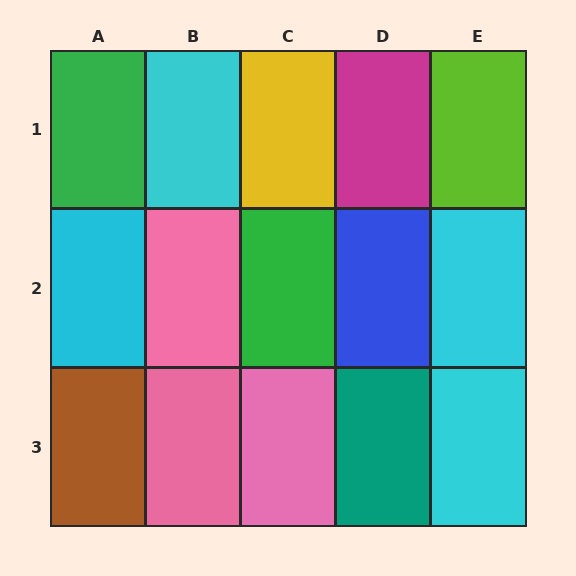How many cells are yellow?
1 cell is yellow.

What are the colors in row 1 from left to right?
Green, cyan, yellow, magenta, lime.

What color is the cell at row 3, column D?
Teal.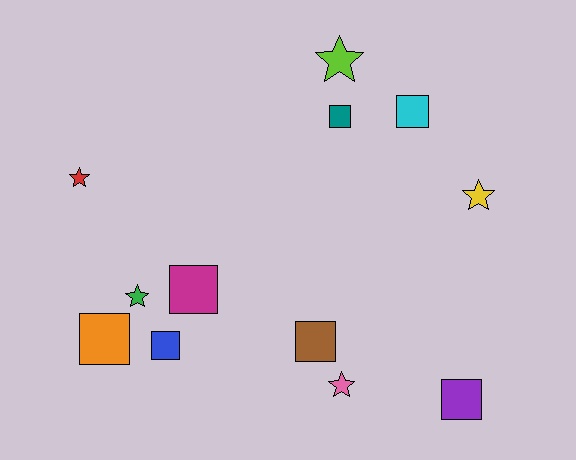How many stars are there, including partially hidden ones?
There are 5 stars.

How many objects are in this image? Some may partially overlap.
There are 12 objects.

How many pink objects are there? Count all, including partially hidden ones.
There is 1 pink object.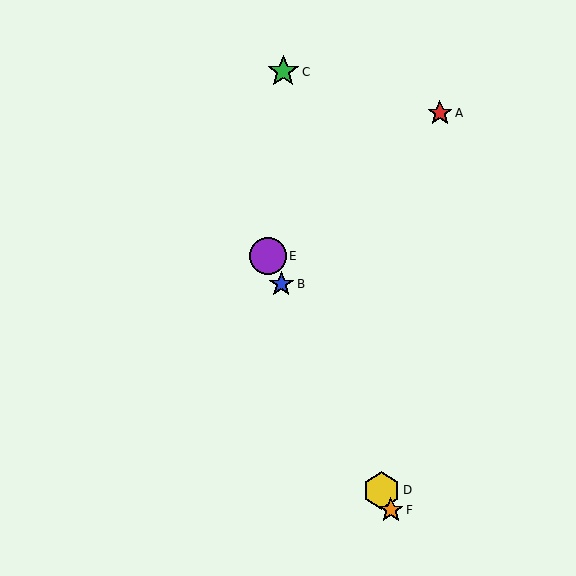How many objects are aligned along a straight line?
4 objects (B, D, E, F) are aligned along a straight line.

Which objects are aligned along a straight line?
Objects B, D, E, F are aligned along a straight line.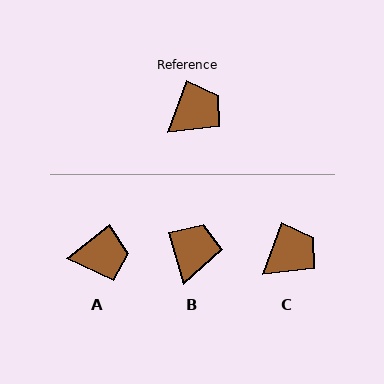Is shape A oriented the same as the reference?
No, it is off by about 32 degrees.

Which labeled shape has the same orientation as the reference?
C.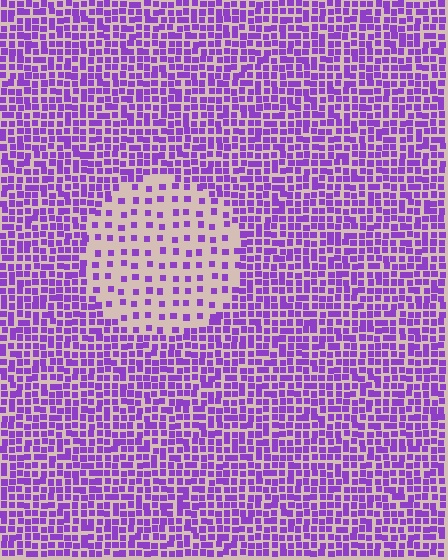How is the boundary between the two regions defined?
The boundary is defined by a change in element density (approximately 2.6x ratio). All elements are the same color, size, and shape.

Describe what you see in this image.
The image contains small purple elements arranged at two different densities. A circle-shaped region is visible where the elements are less densely packed than the surrounding area.